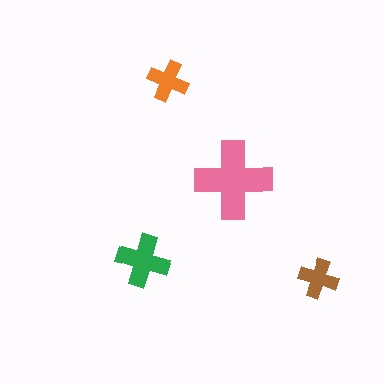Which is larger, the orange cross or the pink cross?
The pink one.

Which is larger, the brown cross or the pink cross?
The pink one.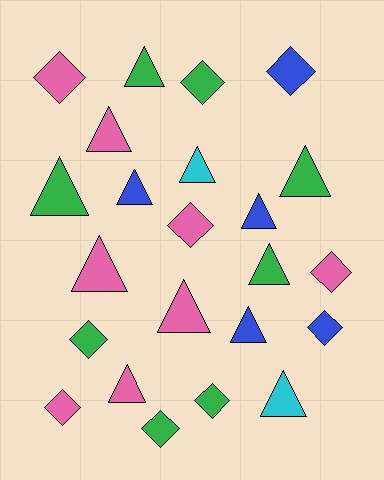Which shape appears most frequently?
Triangle, with 13 objects.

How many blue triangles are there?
There are 3 blue triangles.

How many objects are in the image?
There are 23 objects.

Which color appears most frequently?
Green, with 8 objects.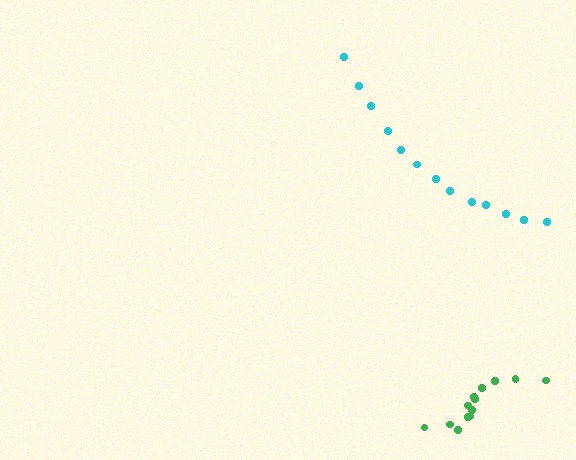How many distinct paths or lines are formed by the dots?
There are 2 distinct paths.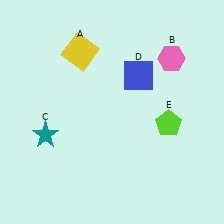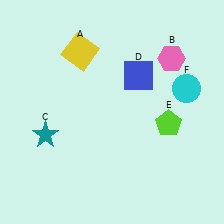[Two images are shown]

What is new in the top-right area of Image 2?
A cyan circle (F) was added in the top-right area of Image 2.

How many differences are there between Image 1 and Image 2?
There is 1 difference between the two images.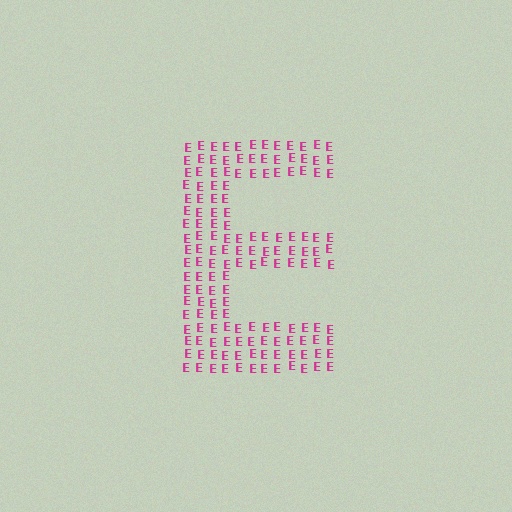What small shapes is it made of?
It is made of small letter E's.